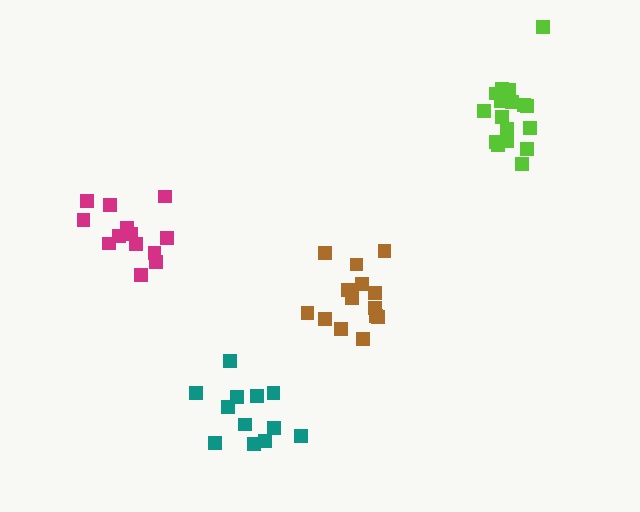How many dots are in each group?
Group 1: 14 dots, Group 2: 12 dots, Group 3: 17 dots, Group 4: 13 dots (56 total).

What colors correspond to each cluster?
The clusters are colored: brown, teal, lime, magenta.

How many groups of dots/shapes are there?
There are 4 groups.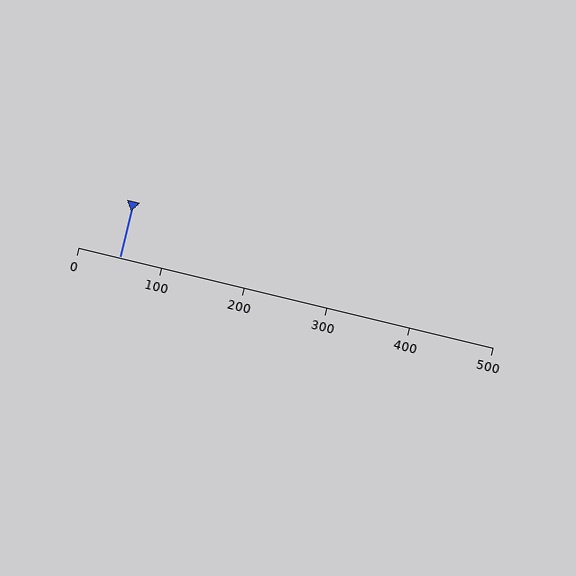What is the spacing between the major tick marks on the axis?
The major ticks are spaced 100 apart.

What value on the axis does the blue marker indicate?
The marker indicates approximately 50.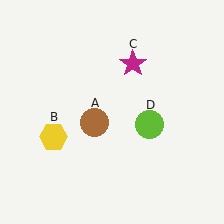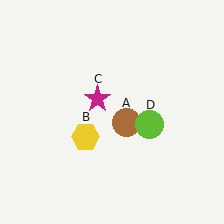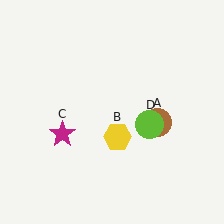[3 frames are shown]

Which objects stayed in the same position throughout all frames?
Lime circle (object D) remained stationary.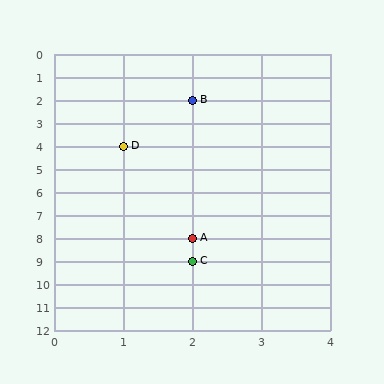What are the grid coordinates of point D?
Point D is at grid coordinates (1, 4).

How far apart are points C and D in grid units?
Points C and D are 1 column and 5 rows apart (about 5.1 grid units diagonally).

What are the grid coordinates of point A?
Point A is at grid coordinates (2, 8).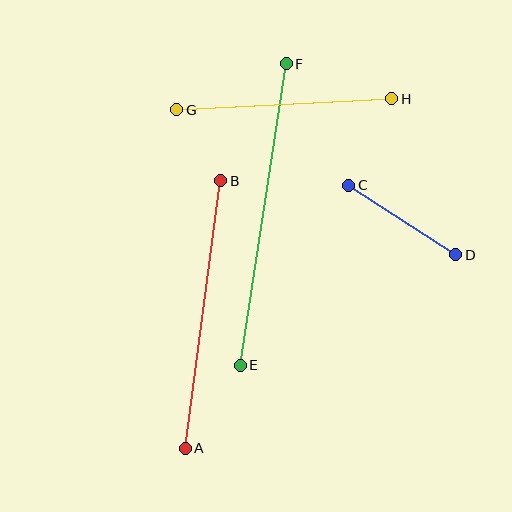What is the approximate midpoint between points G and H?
The midpoint is at approximately (284, 104) pixels.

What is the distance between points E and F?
The distance is approximately 305 pixels.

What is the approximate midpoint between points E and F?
The midpoint is at approximately (263, 215) pixels.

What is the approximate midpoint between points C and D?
The midpoint is at approximately (402, 220) pixels.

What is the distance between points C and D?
The distance is approximately 127 pixels.